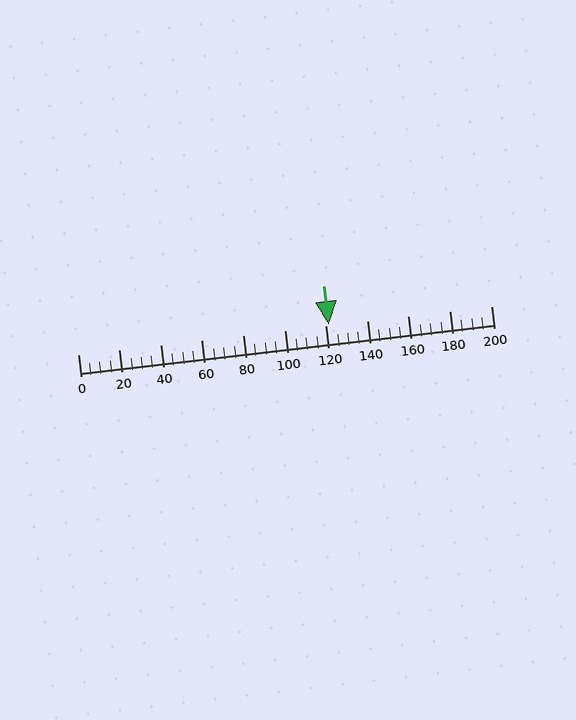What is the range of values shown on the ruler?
The ruler shows values from 0 to 200.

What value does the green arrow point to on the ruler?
The green arrow points to approximately 121.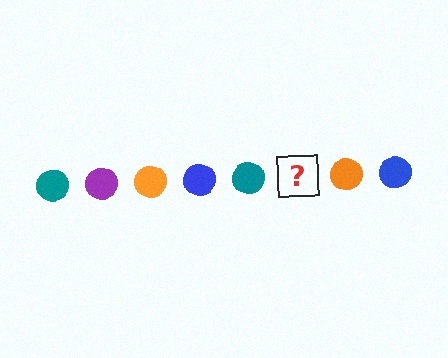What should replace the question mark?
The question mark should be replaced with a purple circle.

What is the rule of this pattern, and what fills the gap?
The rule is that the pattern cycles through teal, purple, orange, blue circles. The gap should be filled with a purple circle.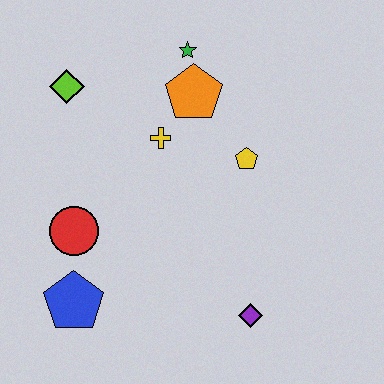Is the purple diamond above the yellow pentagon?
No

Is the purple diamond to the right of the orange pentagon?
Yes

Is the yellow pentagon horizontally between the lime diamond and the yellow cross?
No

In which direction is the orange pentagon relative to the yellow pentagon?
The orange pentagon is above the yellow pentagon.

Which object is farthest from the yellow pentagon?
The blue pentagon is farthest from the yellow pentagon.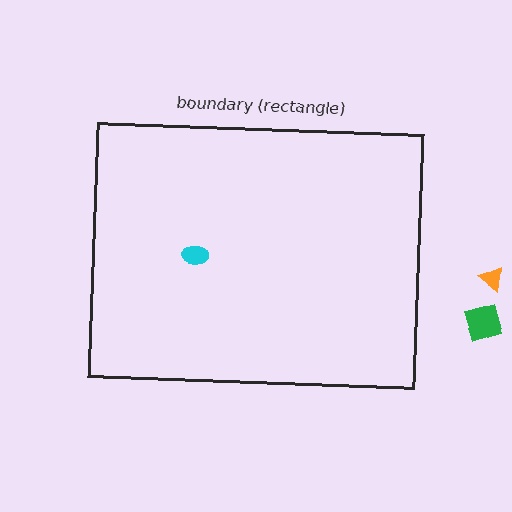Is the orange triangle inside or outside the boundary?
Outside.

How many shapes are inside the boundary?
1 inside, 2 outside.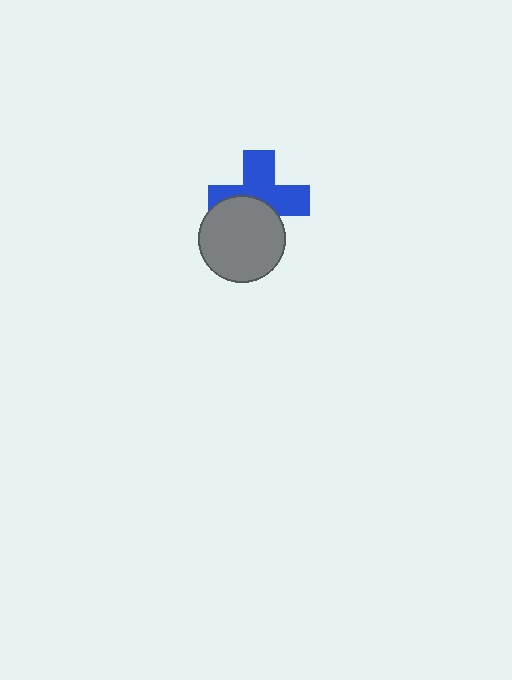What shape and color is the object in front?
The object in front is a gray circle.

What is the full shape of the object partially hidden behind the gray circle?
The partially hidden object is a blue cross.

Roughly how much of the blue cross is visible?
About half of it is visible (roughly 59%).